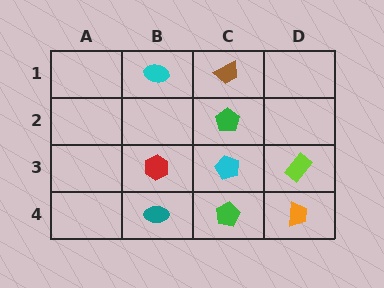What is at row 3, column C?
A cyan pentagon.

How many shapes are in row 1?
2 shapes.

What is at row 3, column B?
A red hexagon.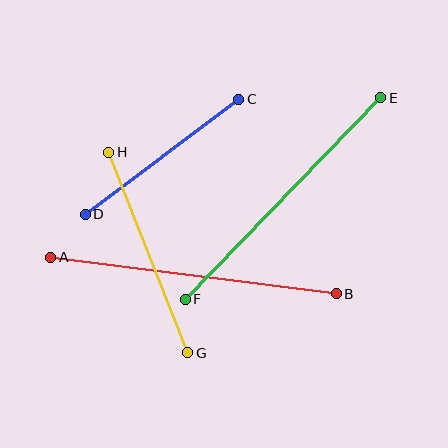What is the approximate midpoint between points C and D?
The midpoint is at approximately (162, 157) pixels.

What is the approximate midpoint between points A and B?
The midpoint is at approximately (193, 275) pixels.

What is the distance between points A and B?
The distance is approximately 288 pixels.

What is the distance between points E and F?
The distance is approximately 280 pixels.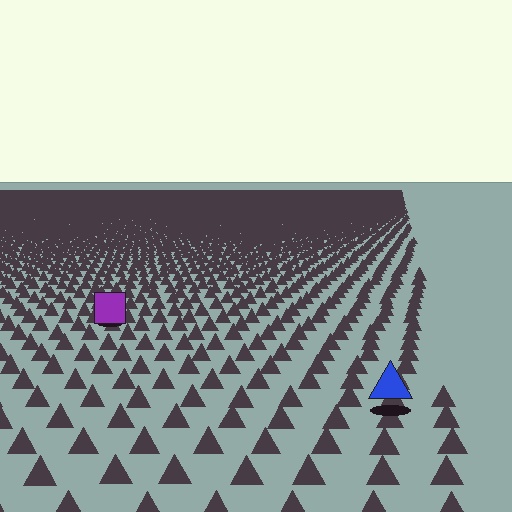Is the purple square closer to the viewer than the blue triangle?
No. The blue triangle is closer — you can tell from the texture gradient: the ground texture is coarser near it.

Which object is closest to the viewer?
The blue triangle is closest. The texture marks near it are larger and more spread out.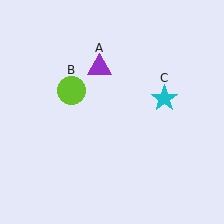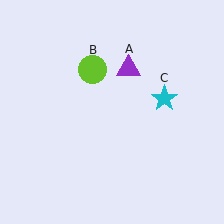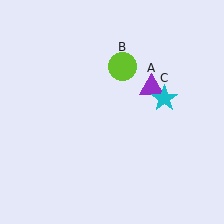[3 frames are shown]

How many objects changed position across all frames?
2 objects changed position: purple triangle (object A), lime circle (object B).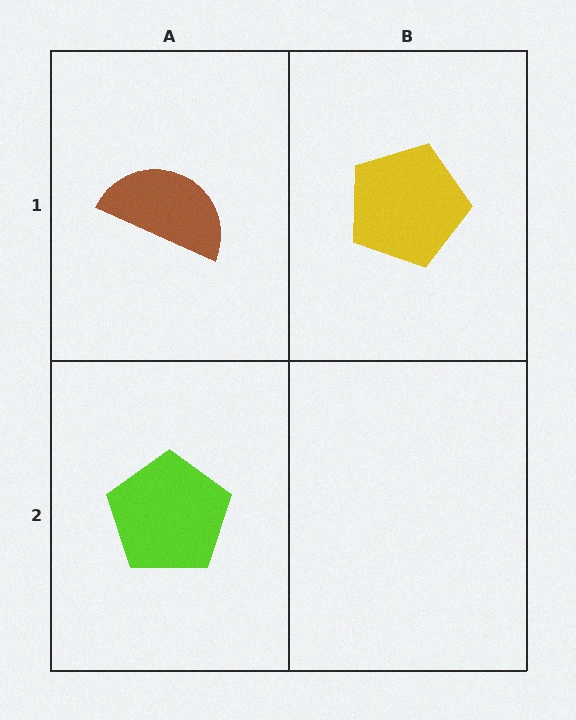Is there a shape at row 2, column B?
No, that cell is empty.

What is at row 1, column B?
A yellow pentagon.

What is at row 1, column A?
A brown semicircle.